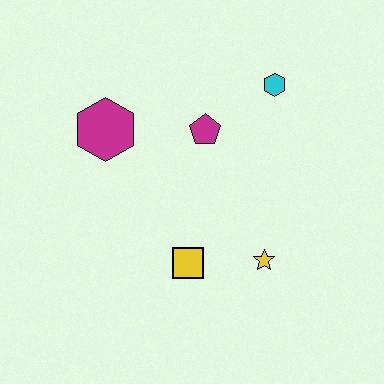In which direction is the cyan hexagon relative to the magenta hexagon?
The cyan hexagon is to the right of the magenta hexagon.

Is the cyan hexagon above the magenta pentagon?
Yes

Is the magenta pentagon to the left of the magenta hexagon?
No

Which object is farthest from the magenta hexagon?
The yellow star is farthest from the magenta hexagon.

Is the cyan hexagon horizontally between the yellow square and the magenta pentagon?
No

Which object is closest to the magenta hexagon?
The magenta pentagon is closest to the magenta hexagon.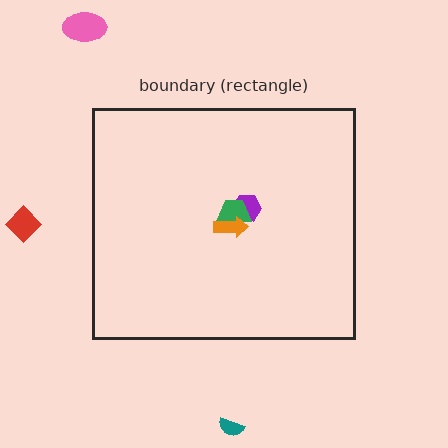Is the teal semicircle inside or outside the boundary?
Outside.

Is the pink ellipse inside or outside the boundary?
Outside.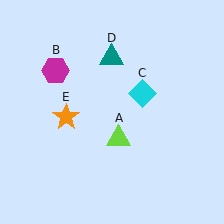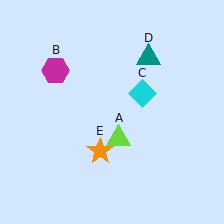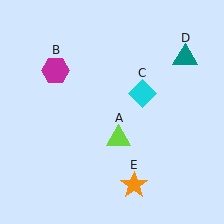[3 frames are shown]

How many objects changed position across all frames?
2 objects changed position: teal triangle (object D), orange star (object E).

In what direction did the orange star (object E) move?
The orange star (object E) moved down and to the right.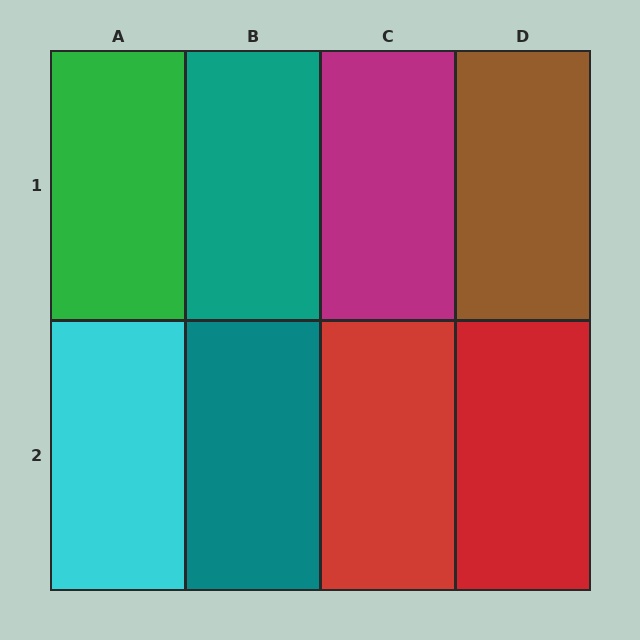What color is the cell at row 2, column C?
Red.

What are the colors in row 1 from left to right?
Green, teal, magenta, brown.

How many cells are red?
2 cells are red.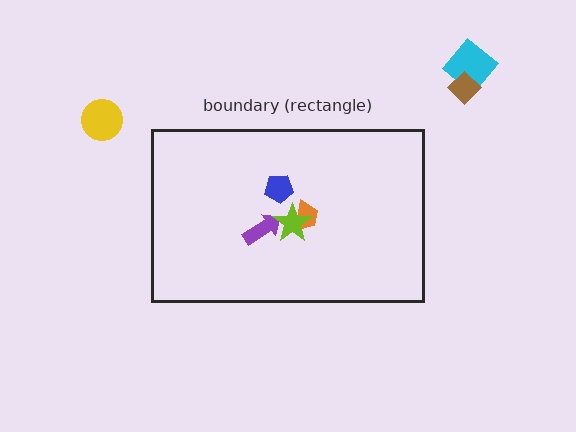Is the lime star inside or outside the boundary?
Inside.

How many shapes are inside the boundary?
4 inside, 3 outside.